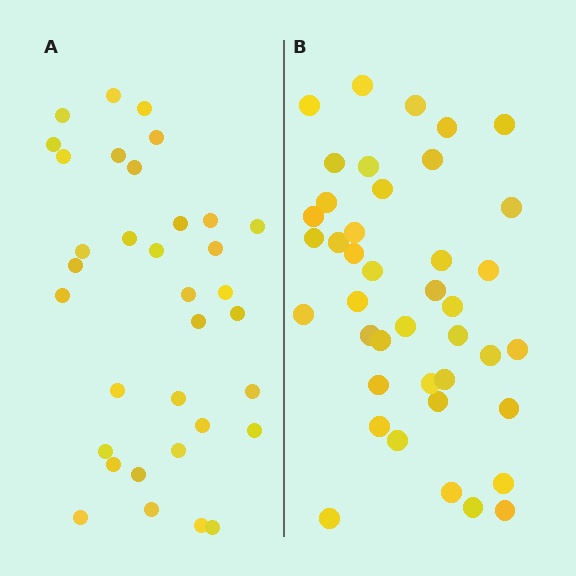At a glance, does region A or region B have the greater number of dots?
Region B (the right region) has more dots.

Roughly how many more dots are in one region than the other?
Region B has roughly 8 or so more dots than region A.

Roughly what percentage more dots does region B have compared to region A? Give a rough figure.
About 20% more.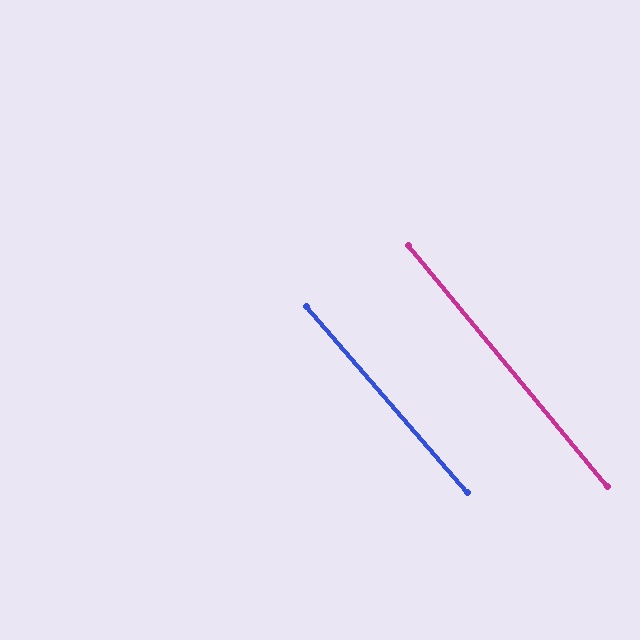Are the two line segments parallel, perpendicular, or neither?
Parallel — their directions differ by only 1.2°.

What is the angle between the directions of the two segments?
Approximately 1 degree.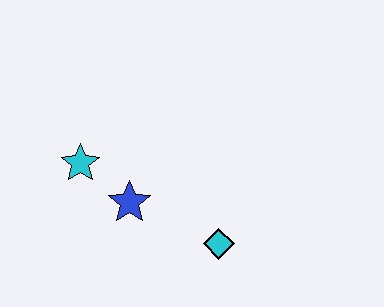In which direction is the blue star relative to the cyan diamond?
The blue star is to the left of the cyan diamond.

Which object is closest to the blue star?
The cyan star is closest to the blue star.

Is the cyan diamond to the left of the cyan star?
No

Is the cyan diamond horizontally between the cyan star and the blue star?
No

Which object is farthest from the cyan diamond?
The cyan star is farthest from the cyan diamond.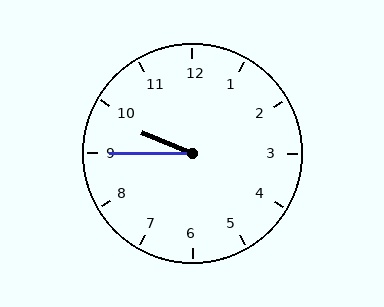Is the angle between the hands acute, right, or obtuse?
It is acute.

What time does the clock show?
9:45.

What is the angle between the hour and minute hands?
Approximately 22 degrees.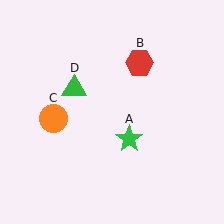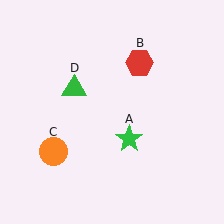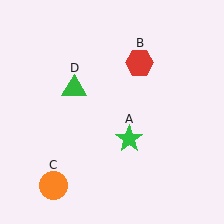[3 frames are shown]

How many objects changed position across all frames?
1 object changed position: orange circle (object C).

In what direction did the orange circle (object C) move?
The orange circle (object C) moved down.